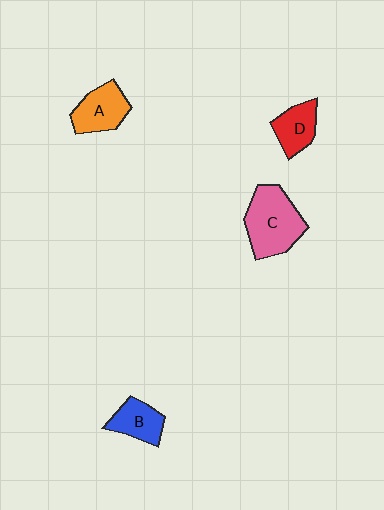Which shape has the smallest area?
Shape B (blue).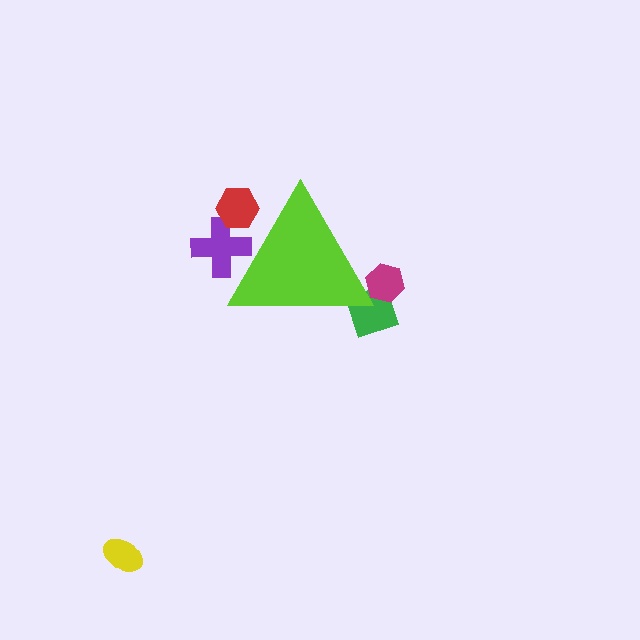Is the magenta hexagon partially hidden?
Yes, the magenta hexagon is partially hidden behind the lime triangle.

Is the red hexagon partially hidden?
Yes, the red hexagon is partially hidden behind the lime triangle.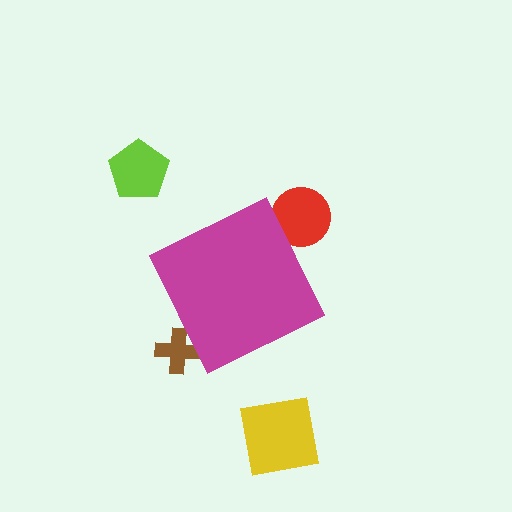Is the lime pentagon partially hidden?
No, the lime pentagon is fully visible.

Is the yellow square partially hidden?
No, the yellow square is fully visible.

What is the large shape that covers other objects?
A magenta diamond.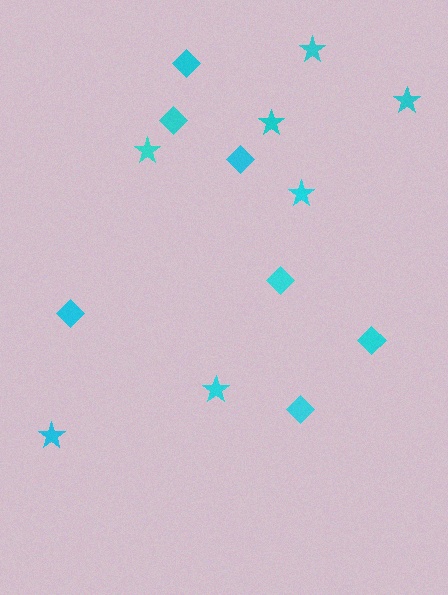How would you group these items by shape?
There are 2 groups: one group of stars (7) and one group of diamonds (7).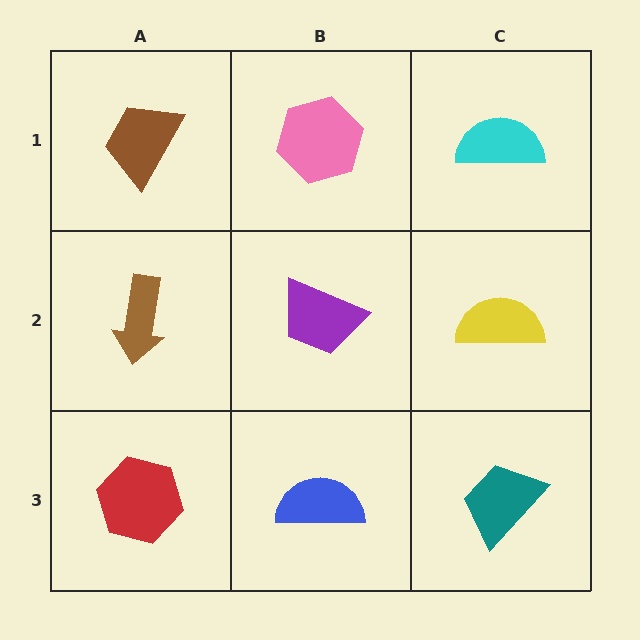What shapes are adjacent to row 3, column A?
A brown arrow (row 2, column A), a blue semicircle (row 3, column B).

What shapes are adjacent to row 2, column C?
A cyan semicircle (row 1, column C), a teal trapezoid (row 3, column C), a purple trapezoid (row 2, column B).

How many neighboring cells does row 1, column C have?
2.